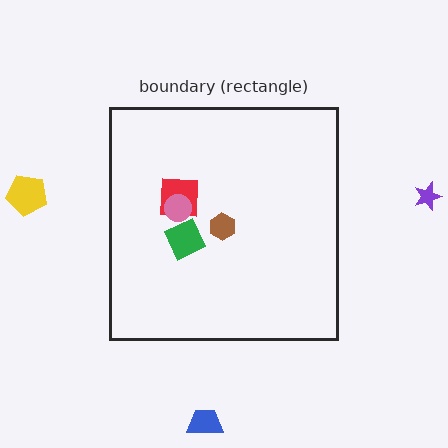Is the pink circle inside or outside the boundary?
Inside.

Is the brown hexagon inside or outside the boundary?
Inside.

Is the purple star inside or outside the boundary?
Outside.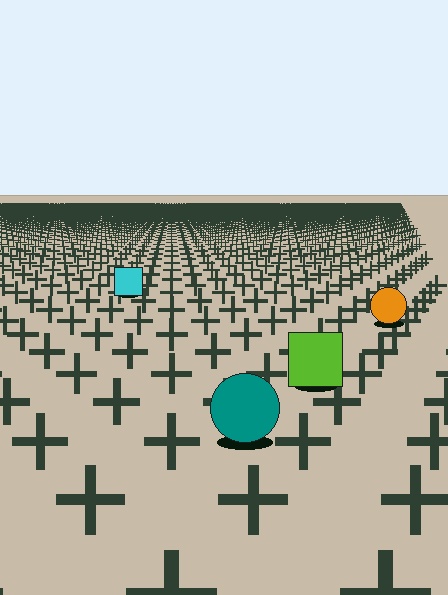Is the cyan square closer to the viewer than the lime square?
No. The lime square is closer — you can tell from the texture gradient: the ground texture is coarser near it.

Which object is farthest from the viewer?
The cyan square is farthest from the viewer. It appears smaller and the ground texture around it is denser.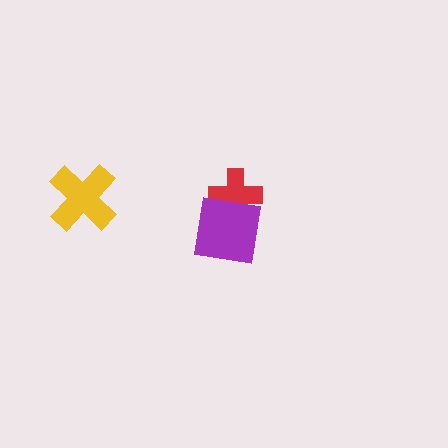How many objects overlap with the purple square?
1 object overlaps with the purple square.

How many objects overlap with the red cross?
1 object overlaps with the red cross.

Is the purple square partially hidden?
No, no other shape covers it.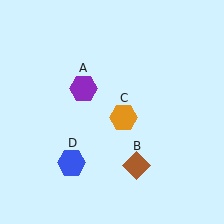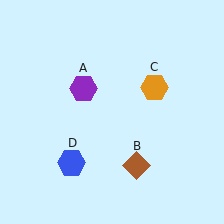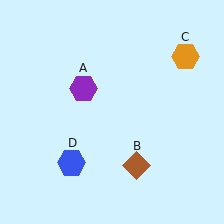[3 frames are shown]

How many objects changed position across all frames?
1 object changed position: orange hexagon (object C).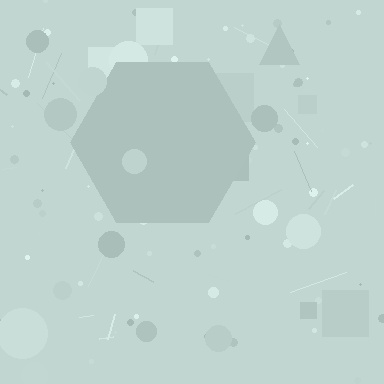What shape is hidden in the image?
A hexagon is hidden in the image.